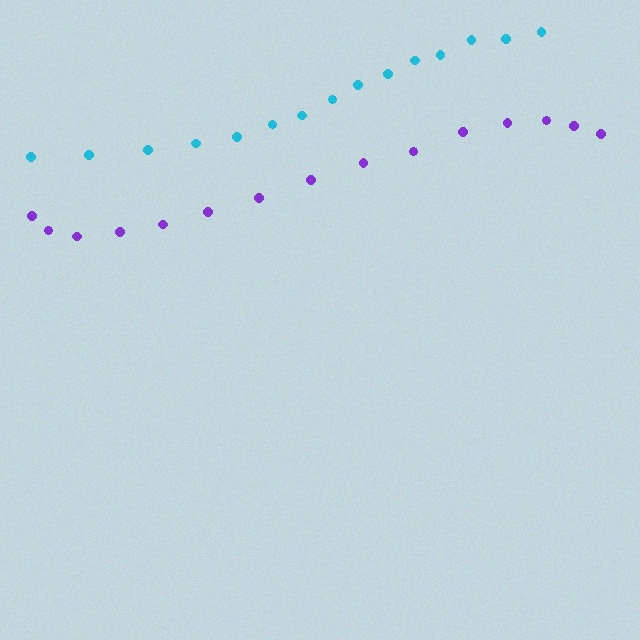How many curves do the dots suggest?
There are 2 distinct paths.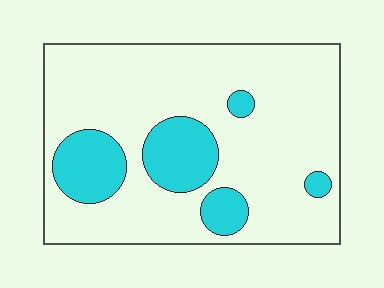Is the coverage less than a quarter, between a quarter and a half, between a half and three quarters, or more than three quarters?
Less than a quarter.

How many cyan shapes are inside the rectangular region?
5.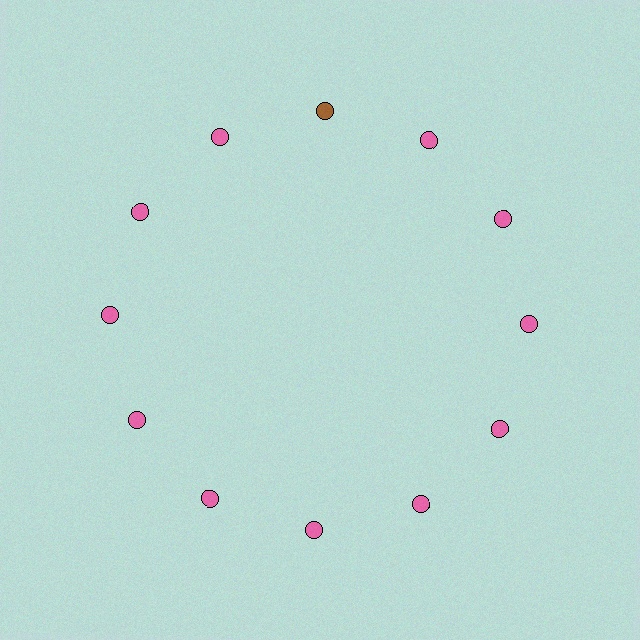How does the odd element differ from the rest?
It has a different color: brown instead of pink.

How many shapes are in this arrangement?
There are 12 shapes arranged in a ring pattern.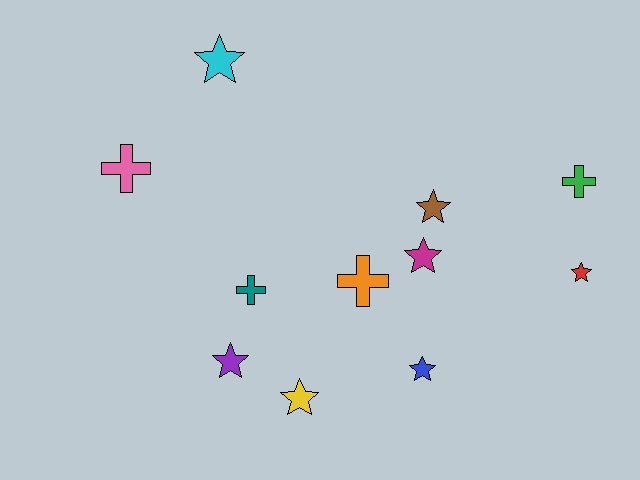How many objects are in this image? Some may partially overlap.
There are 11 objects.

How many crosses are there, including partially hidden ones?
There are 4 crosses.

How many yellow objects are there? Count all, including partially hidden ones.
There is 1 yellow object.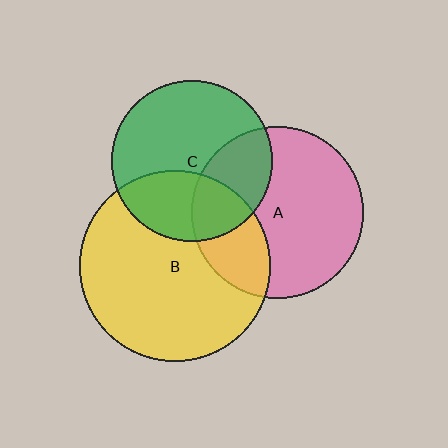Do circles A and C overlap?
Yes.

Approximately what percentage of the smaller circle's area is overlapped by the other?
Approximately 30%.